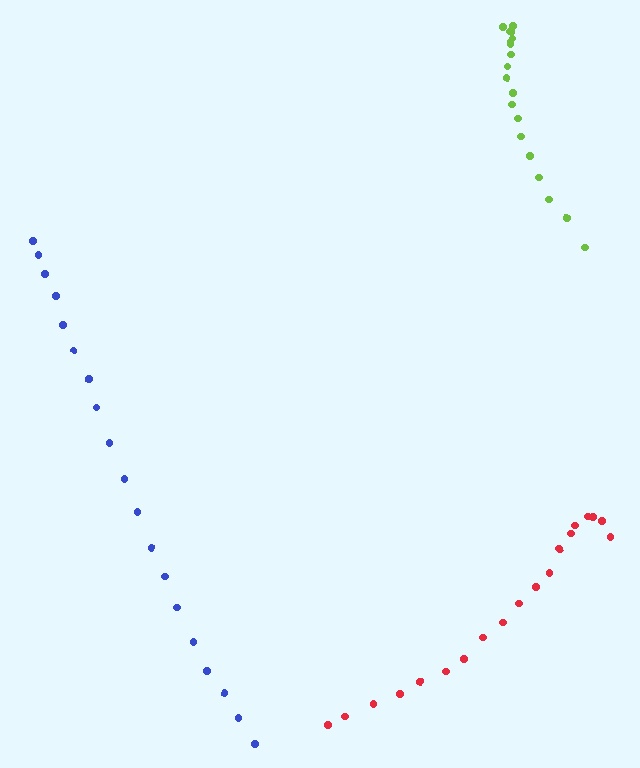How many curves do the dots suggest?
There are 3 distinct paths.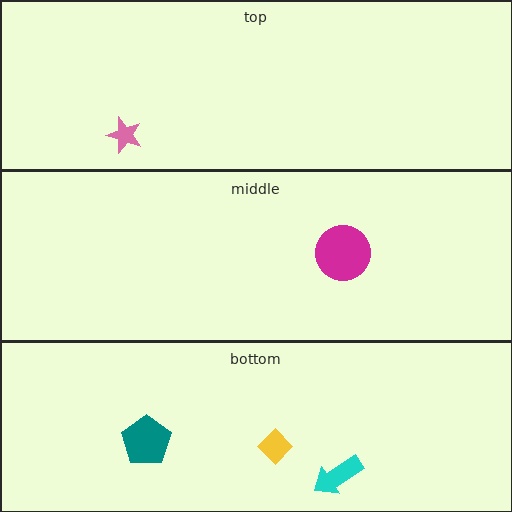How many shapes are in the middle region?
1.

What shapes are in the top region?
The pink star.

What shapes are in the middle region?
The magenta circle.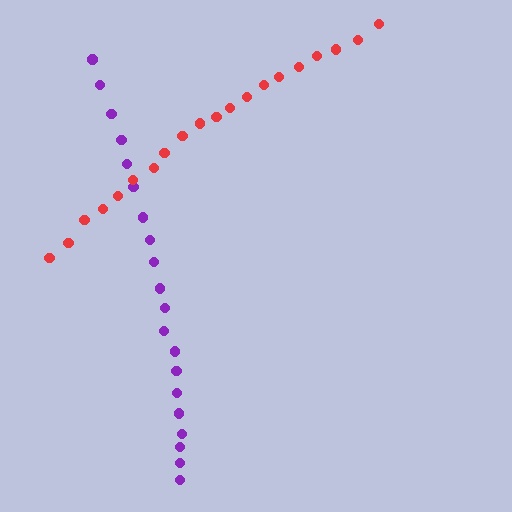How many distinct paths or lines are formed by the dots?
There are 2 distinct paths.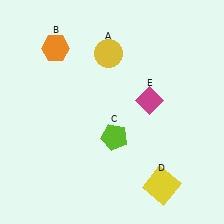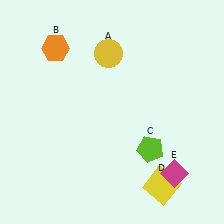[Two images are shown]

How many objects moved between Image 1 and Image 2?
2 objects moved between the two images.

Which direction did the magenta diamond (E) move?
The magenta diamond (E) moved down.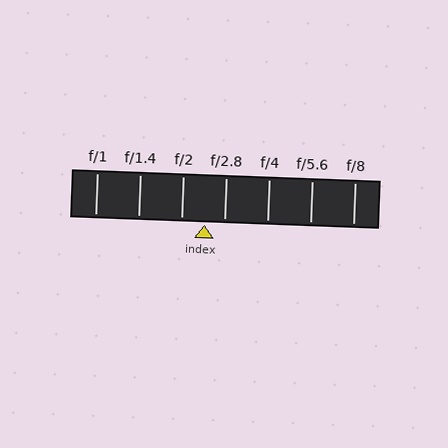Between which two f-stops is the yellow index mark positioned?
The index mark is between f/2 and f/2.8.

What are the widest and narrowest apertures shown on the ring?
The widest aperture shown is f/1 and the narrowest is f/8.